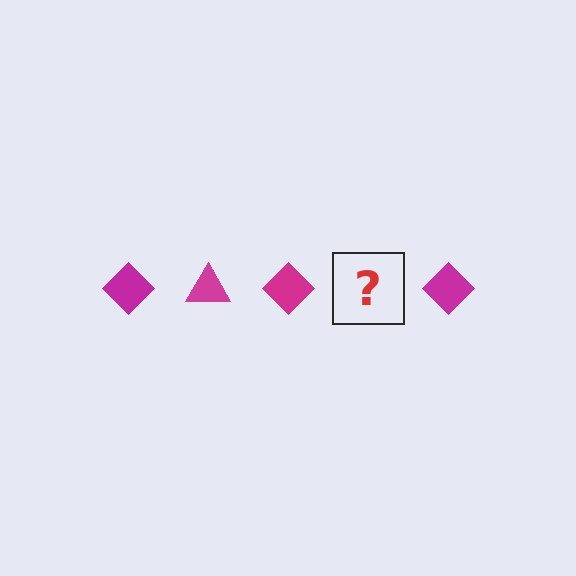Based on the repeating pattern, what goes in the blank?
The blank should be a magenta triangle.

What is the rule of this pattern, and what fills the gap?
The rule is that the pattern cycles through diamond, triangle shapes in magenta. The gap should be filled with a magenta triangle.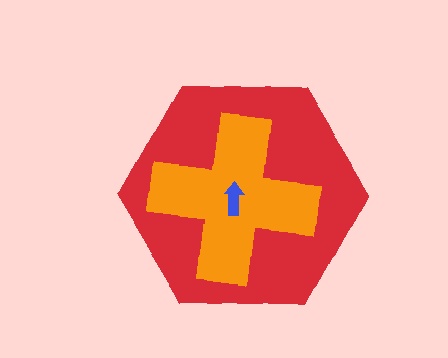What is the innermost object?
The blue arrow.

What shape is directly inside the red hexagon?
The orange cross.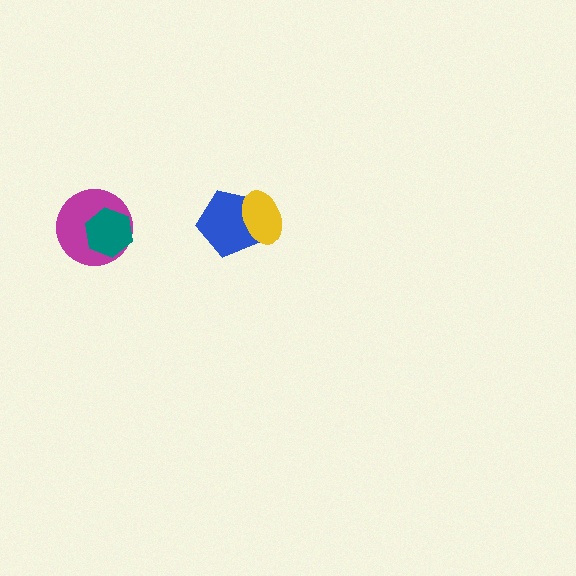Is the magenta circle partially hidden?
Yes, it is partially covered by another shape.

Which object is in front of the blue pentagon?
The yellow ellipse is in front of the blue pentagon.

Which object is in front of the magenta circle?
The teal hexagon is in front of the magenta circle.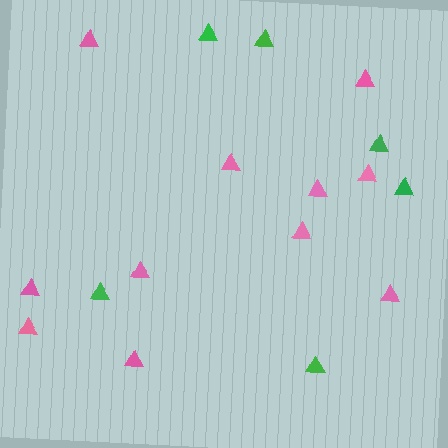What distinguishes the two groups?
There are 2 groups: one group of green triangles (6) and one group of pink triangles (11).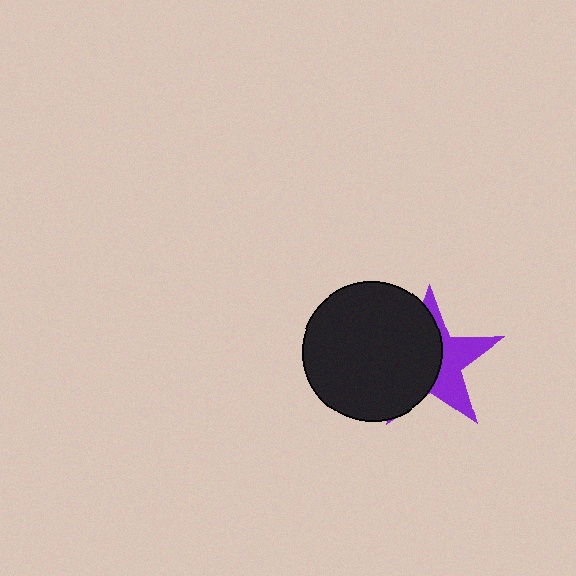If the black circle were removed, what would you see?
You would see the complete purple star.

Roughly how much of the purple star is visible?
A small part of it is visible (roughly 43%).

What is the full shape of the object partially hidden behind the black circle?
The partially hidden object is a purple star.